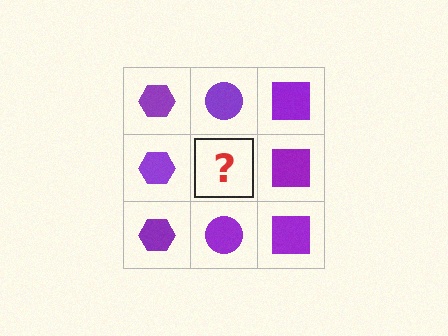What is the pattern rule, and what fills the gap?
The rule is that each column has a consistent shape. The gap should be filled with a purple circle.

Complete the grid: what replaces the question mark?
The question mark should be replaced with a purple circle.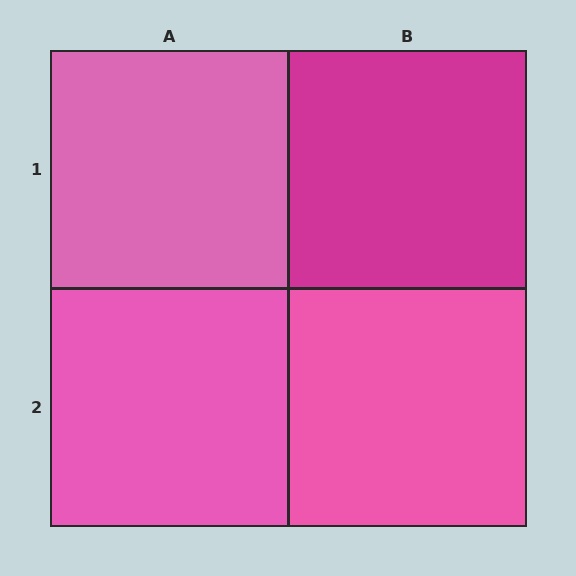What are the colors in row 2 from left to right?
Pink, pink.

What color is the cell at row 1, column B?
Magenta.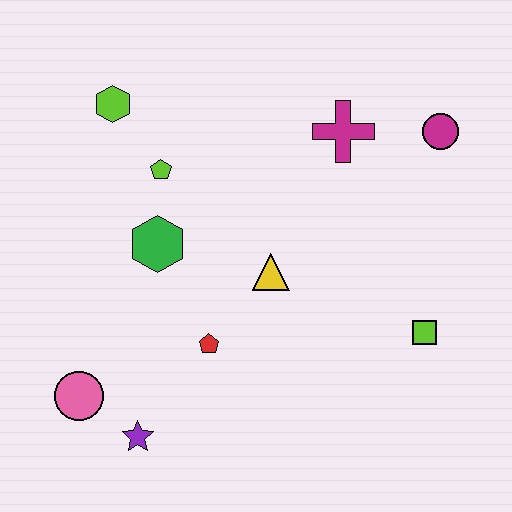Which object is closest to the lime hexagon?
The lime pentagon is closest to the lime hexagon.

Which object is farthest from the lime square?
The lime hexagon is farthest from the lime square.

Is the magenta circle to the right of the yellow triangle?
Yes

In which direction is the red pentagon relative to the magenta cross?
The red pentagon is below the magenta cross.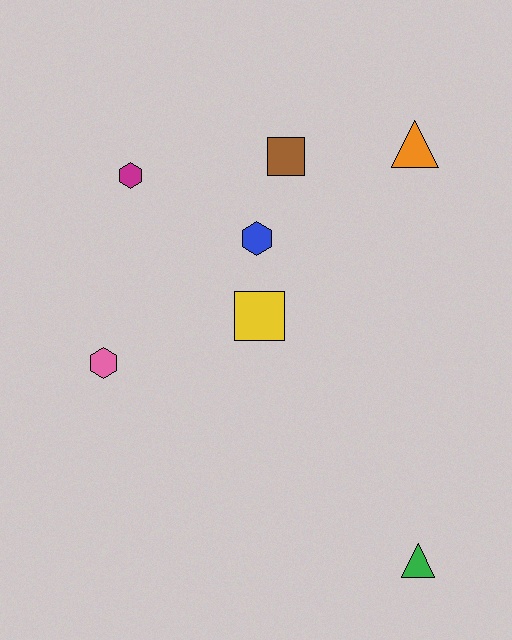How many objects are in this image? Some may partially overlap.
There are 7 objects.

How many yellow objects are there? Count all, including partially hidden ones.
There is 1 yellow object.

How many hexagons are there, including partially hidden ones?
There are 3 hexagons.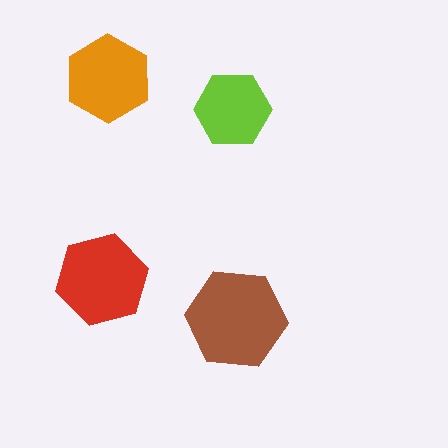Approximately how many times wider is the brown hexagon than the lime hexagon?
About 1.5 times wider.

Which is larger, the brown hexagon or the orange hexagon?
The brown one.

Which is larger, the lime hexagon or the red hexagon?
The red one.